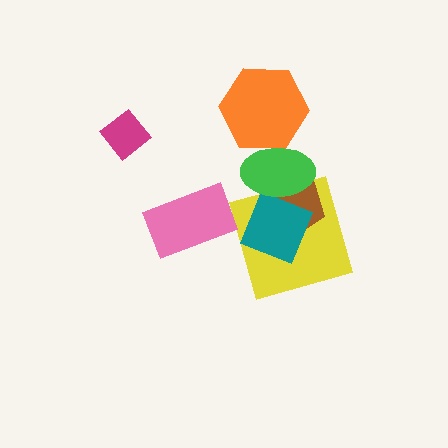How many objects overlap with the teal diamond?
3 objects overlap with the teal diamond.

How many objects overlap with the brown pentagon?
3 objects overlap with the brown pentagon.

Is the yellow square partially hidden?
Yes, it is partially covered by another shape.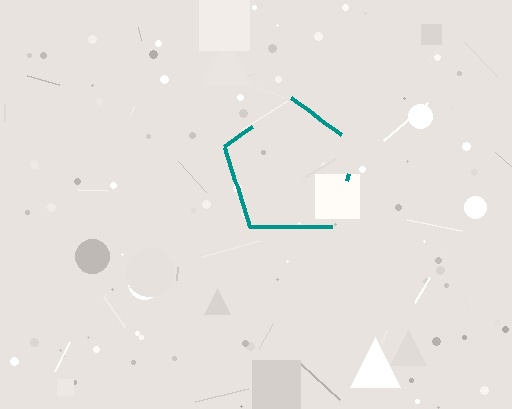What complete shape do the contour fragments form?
The contour fragments form a pentagon.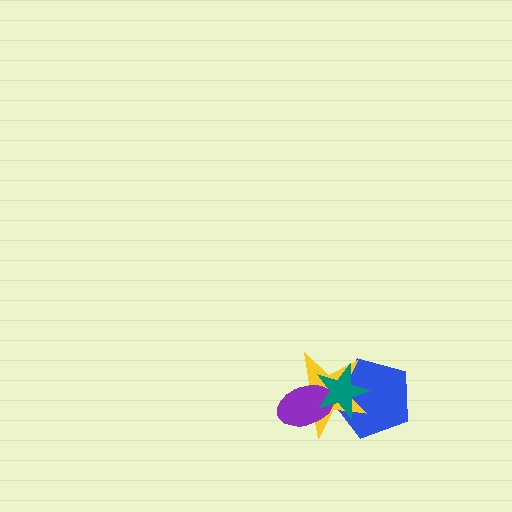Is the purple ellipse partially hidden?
Yes, it is partially covered by another shape.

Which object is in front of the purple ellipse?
The teal star is in front of the purple ellipse.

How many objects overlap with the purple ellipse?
2 objects overlap with the purple ellipse.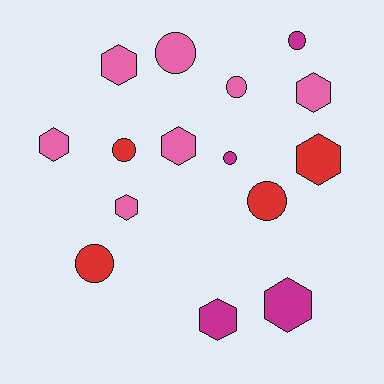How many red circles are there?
There are 3 red circles.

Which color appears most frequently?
Pink, with 7 objects.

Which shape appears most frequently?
Hexagon, with 8 objects.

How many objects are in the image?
There are 15 objects.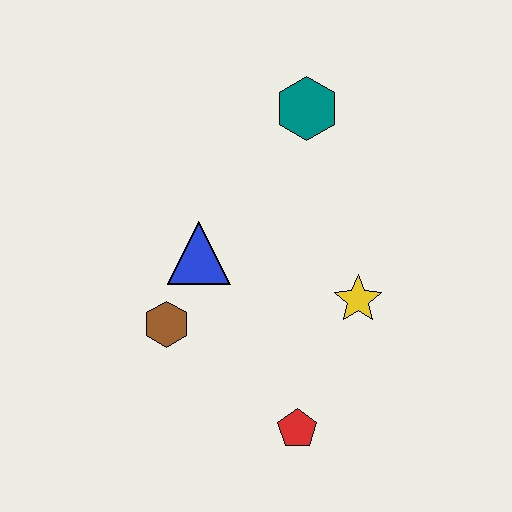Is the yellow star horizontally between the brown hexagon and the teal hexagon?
No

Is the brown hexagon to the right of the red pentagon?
No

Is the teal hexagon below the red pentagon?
No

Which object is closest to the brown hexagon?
The blue triangle is closest to the brown hexagon.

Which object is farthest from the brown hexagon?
The teal hexagon is farthest from the brown hexagon.